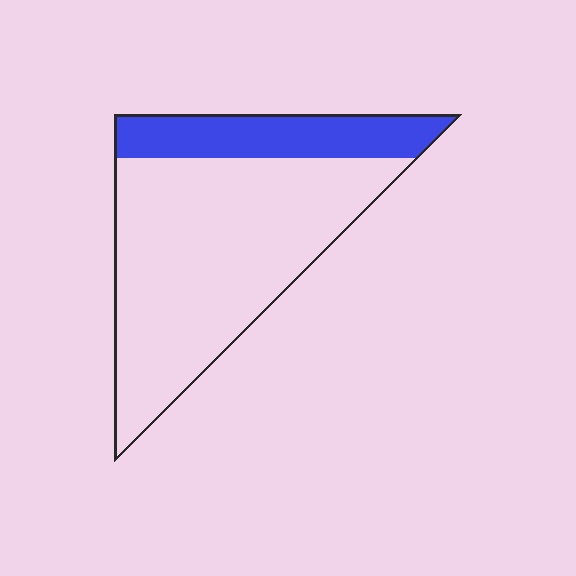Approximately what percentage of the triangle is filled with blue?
Approximately 25%.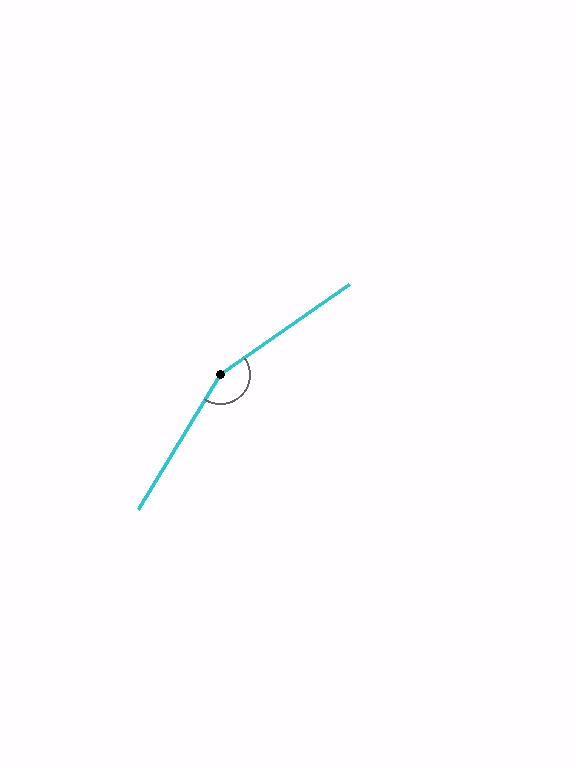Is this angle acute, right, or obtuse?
It is obtuse.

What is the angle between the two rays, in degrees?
Approximately 156 degrees.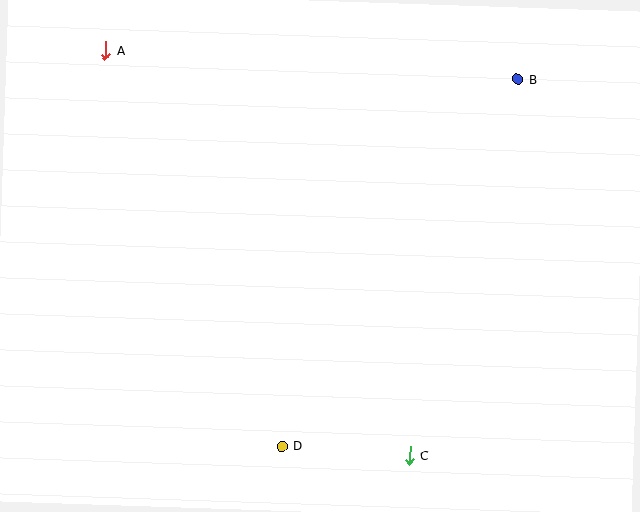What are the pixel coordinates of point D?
Point D is at (282, 446).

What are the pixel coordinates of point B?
Point B is at (518, 79).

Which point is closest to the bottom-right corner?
Point C is closest to the bottom-right corner.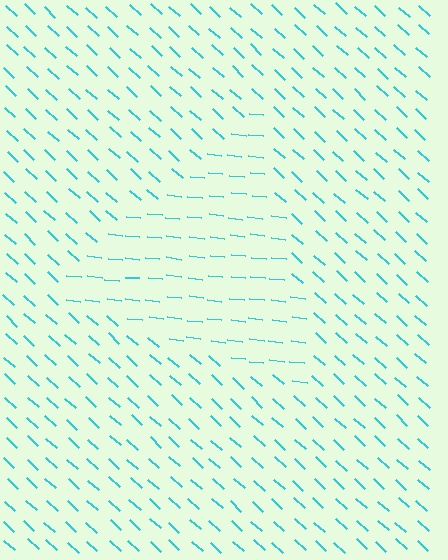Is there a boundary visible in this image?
Yes, there is a texture boundary formed by a change in line orientation.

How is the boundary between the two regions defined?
The boundary is defined purely by a change in line orientation (approximately 36 degrees difference). All lines are the same color and thickness.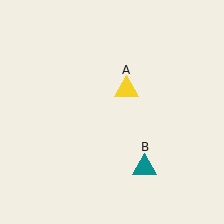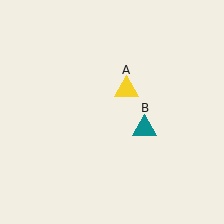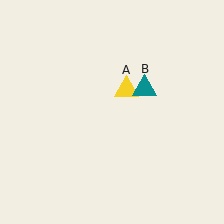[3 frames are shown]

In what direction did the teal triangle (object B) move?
The teal triangle (object B) moved up.